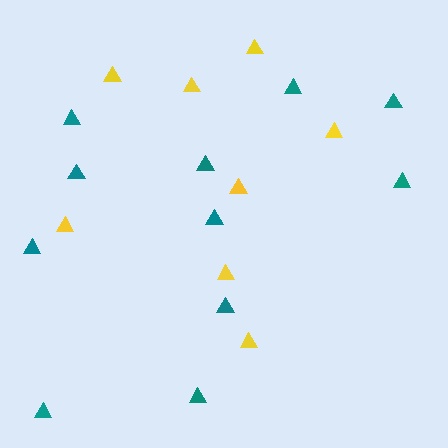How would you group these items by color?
There are 2 groups: one group of yellow triangles (8) and one group of teal triangles (11).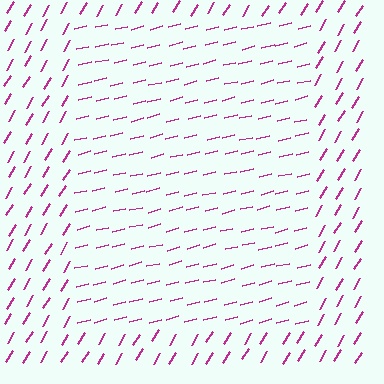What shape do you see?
I see a rectangle.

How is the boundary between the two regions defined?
The boundary is defined purely by a change in line orientation (approximately 45 degrees difference). All lines are the same color and thickness.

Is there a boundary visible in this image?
Yes, there is a texture boundary formed by a change in line orientation.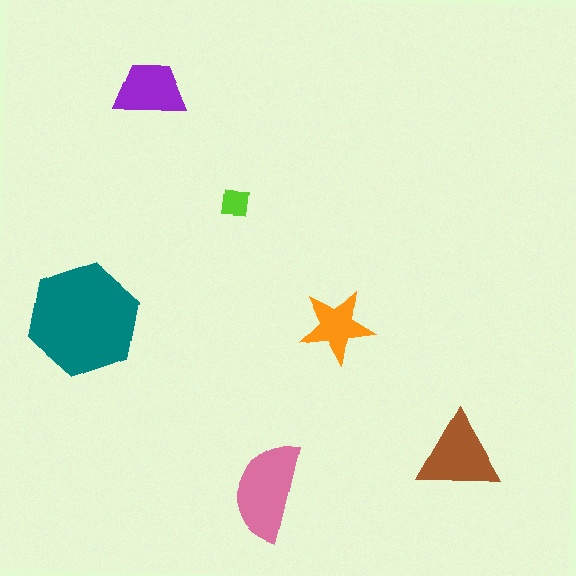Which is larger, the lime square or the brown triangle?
The brown triangle.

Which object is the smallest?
The lime square.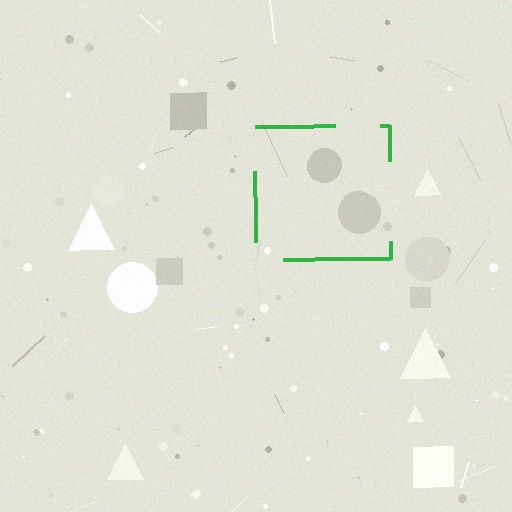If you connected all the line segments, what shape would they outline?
They would outline a square.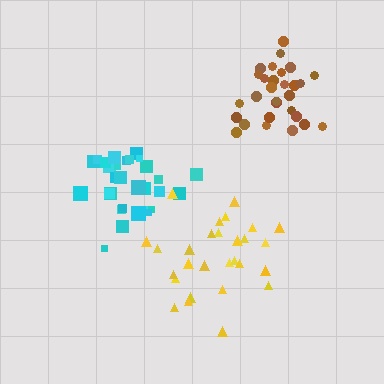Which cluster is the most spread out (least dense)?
Yellow.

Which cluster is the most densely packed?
Cyan.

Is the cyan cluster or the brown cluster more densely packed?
Cyan.